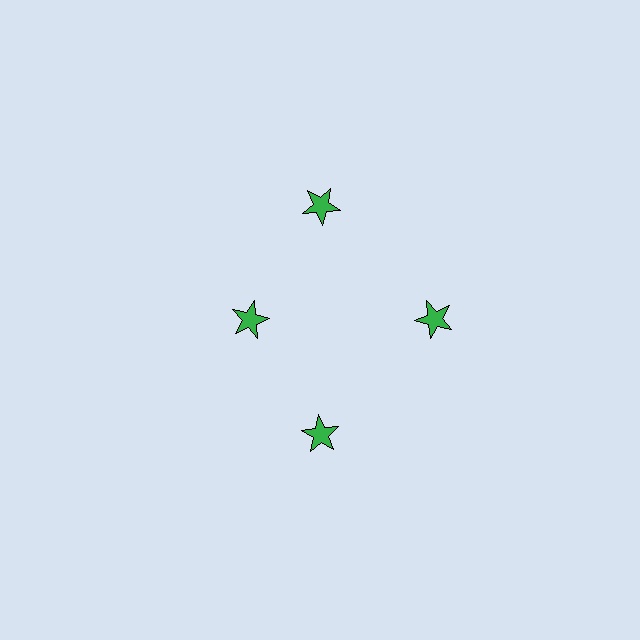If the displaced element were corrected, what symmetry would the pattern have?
It would have 4-fold rotational symmetry — the pattern would map onto itself every 90 degrees.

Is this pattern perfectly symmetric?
No. The 4 green stars are arranged in a ring, but one element near the 9 o'clock position is pulled inward toward the center, breaking the 4-fold rotational symmetry.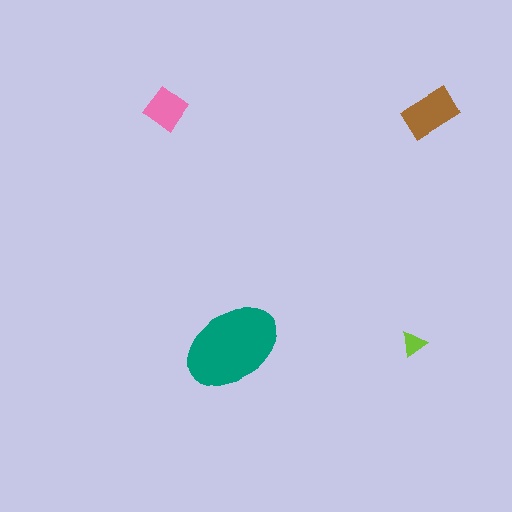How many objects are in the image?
There are 4 objects in the image.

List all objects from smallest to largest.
The lime triangle, the pink diamond, the brown rectangle, the teal ellipse.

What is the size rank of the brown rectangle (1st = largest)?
2nd.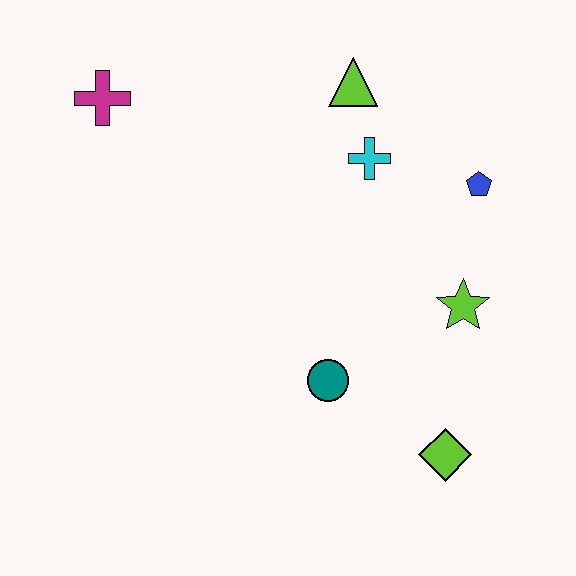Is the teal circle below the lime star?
Yes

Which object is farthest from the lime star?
The magenta cross is farthest from the lime star.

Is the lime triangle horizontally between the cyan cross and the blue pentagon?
No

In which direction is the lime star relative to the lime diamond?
The lime star is above the lime diamond.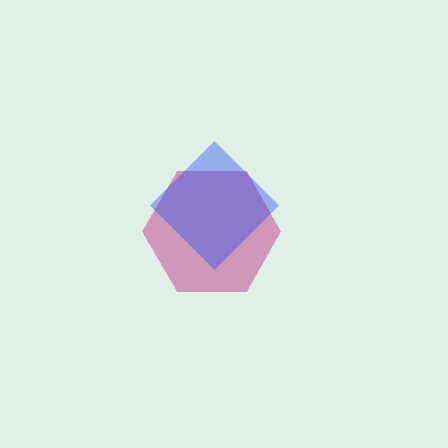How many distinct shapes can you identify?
There are 2 distinct shapes: a magenta hexagon, a blue diamond.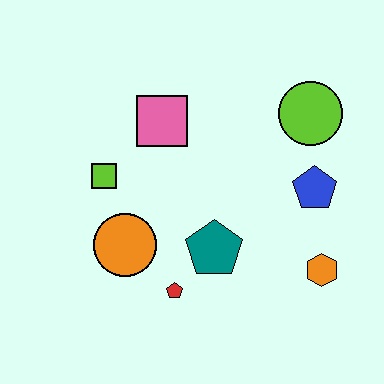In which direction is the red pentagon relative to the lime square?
The red pentagon is below the lime square.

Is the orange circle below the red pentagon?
No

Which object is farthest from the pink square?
The orange hexagon is farthest from the pink square.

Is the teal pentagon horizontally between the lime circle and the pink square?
Yes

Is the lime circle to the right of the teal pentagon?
Yes